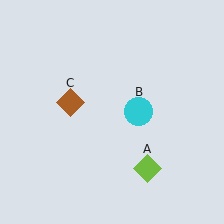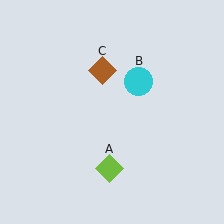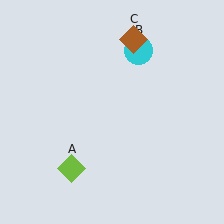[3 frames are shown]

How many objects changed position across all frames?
3 objects changed position: lime diamond (object A), cyan circle (object B), brown diamond (object C).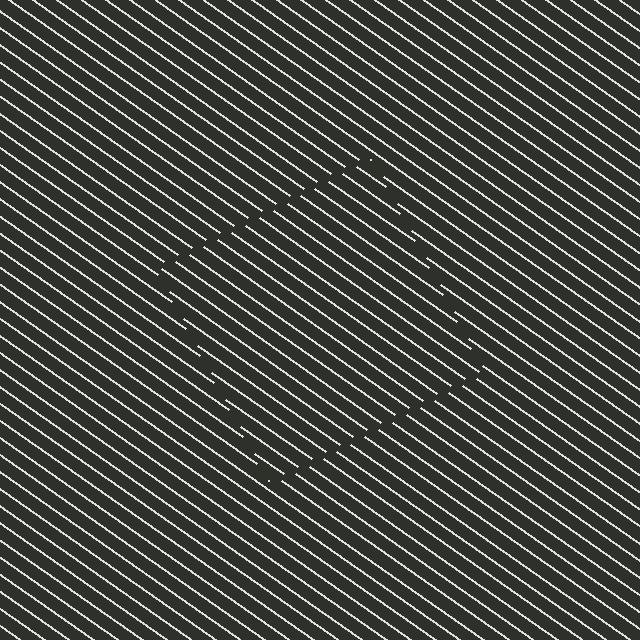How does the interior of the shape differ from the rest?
The interior of the shape contains the same grating, shifted by half a period — the contour is defined by the phase discontinuity where line-ends from the inner and outer gratings abut.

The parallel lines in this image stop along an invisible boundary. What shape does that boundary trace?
An illusory square. The interior of the shape contains the same grating, shifted by half a period — the contour is defined by the phase discontinuity where line-ends from the inner and outer gratings abut.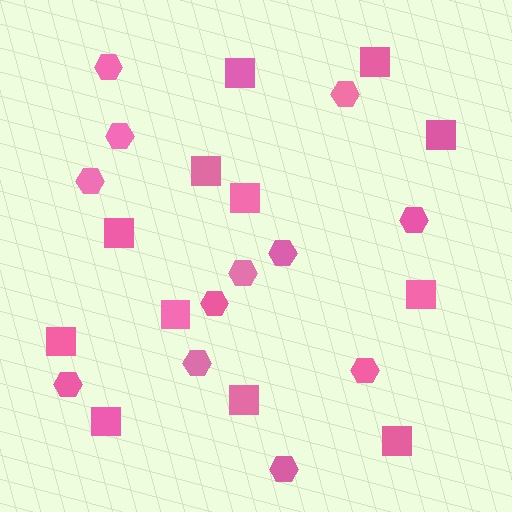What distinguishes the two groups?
There are 2 groups: one group of hexagons (12) and one group of squares (12).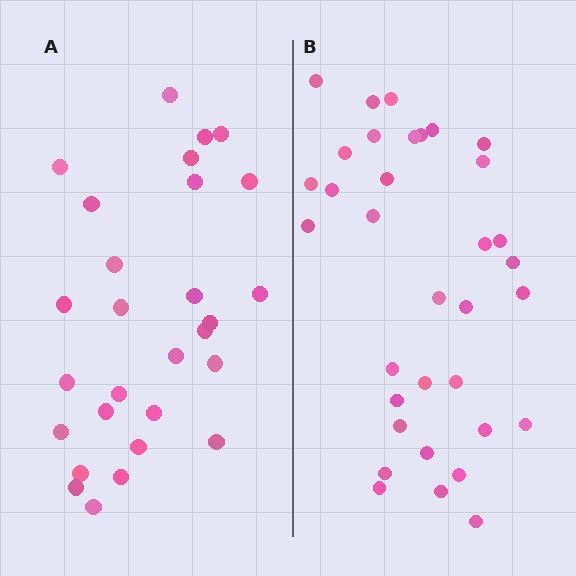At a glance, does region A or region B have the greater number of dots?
Region B (the right region) has more dots.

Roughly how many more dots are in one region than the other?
Region B has about 6 more dots than region A.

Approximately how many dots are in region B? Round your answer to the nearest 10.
About 30 dots. (The exact count is 34, which rounds to 30.)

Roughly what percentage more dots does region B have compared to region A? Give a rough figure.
About 20% more.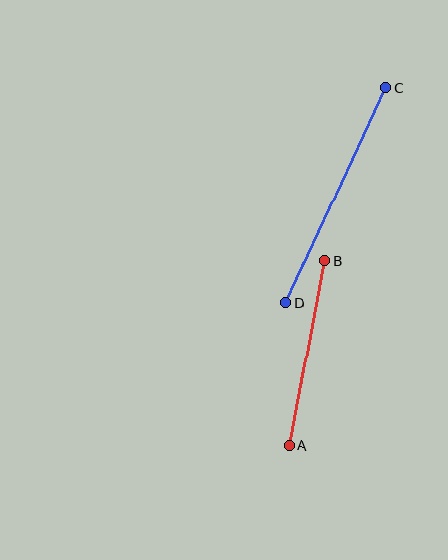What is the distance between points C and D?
The distance is approximately 237 pixels.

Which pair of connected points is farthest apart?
Points C and D are farthest apart.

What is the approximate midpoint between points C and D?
The midpoint is at approximately (336, 196) pixels.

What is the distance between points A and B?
The distance is approximately 189 pixels.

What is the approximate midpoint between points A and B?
The midpoint is at approximately (307, 353) pixels.